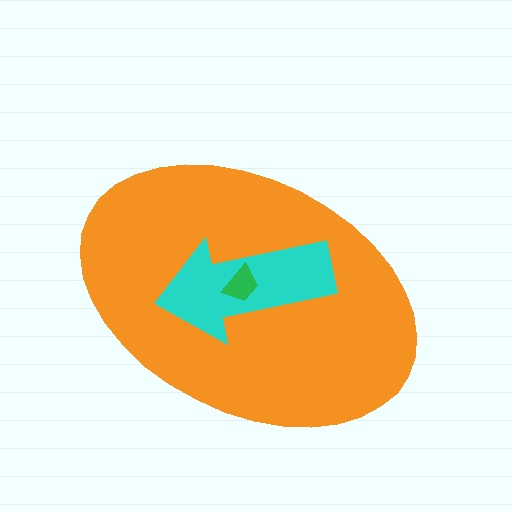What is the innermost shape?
The green trapezoid.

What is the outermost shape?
The orange ellipse.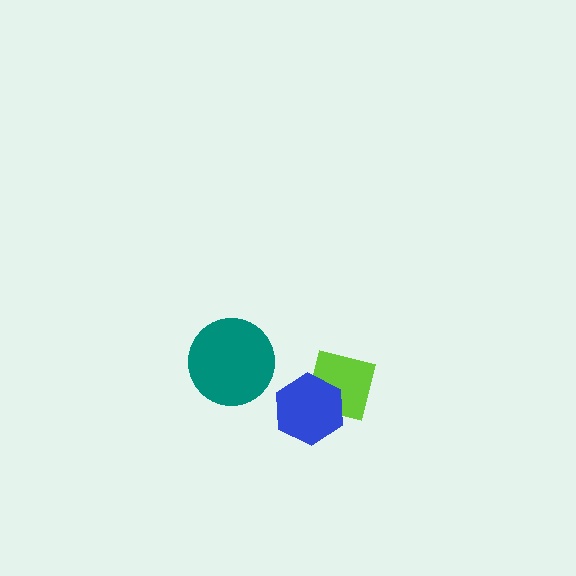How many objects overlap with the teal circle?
0 objects overlap with the teal circle.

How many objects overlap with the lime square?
1 object overlaps with the lime square.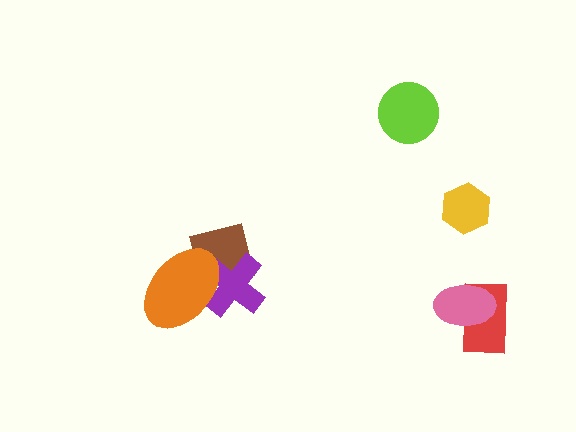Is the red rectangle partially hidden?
Yes, it is partially covered by another shape.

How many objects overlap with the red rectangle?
1 object overlaps with the red rectangle.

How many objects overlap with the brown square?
2 objects overlap with the brown square.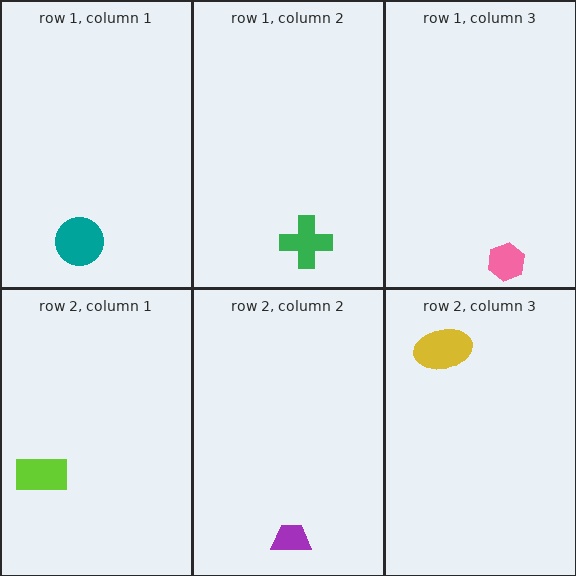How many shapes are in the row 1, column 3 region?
1.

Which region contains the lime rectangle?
The row 2, column 1 region.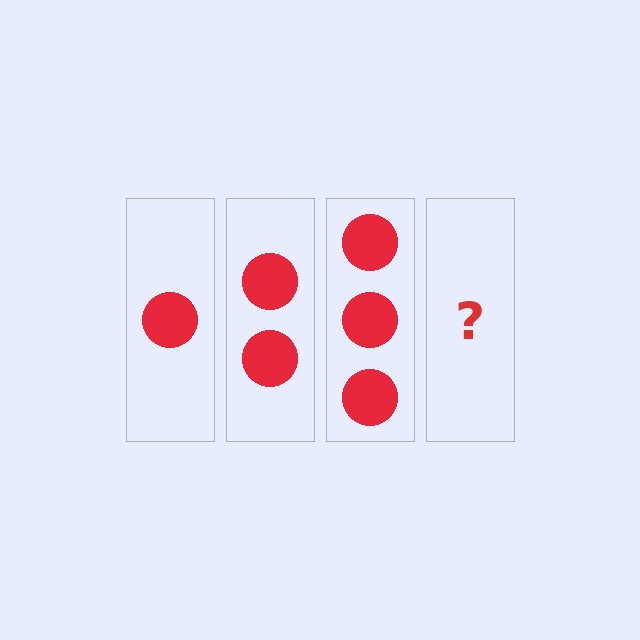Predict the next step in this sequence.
The next step is 4 circles.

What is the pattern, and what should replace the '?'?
The pattern is that each step adds one more circle. The '?' should be 4 circles.